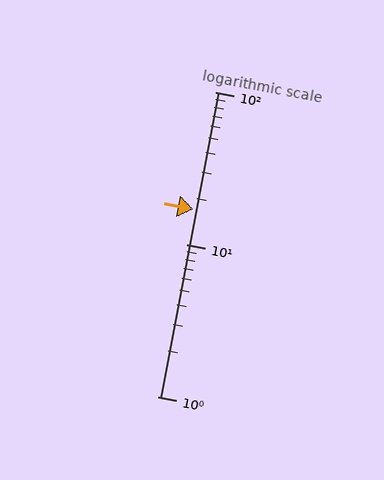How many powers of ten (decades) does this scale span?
The scale spans 2 decades, from 1 to 100.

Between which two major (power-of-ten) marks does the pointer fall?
The pointer is between 10 and 100.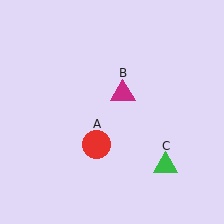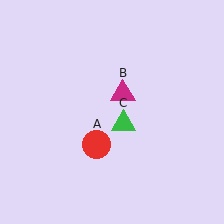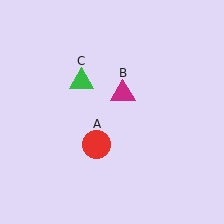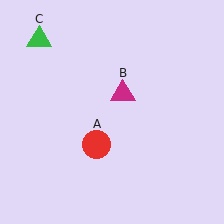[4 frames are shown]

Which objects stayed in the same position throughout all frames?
Red circle (object A) and magenta triangle (object B) remained stationary.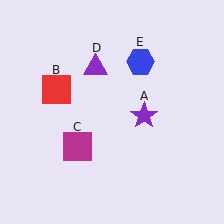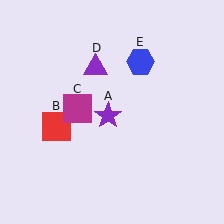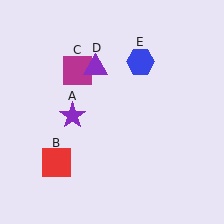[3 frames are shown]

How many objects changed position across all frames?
3 objects changed position: purple star (object A), red square (object B), magenta square (object C).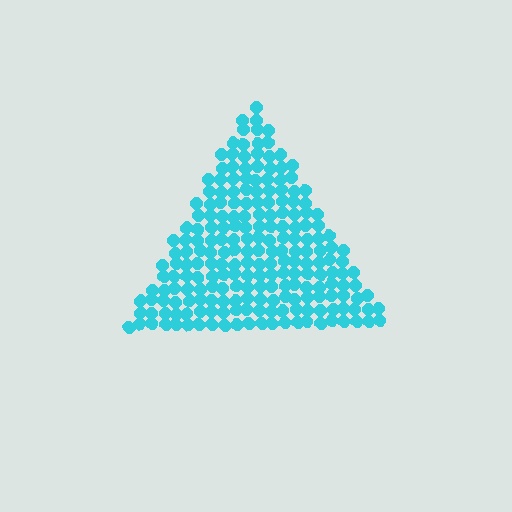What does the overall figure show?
The overall figure shows a triangle.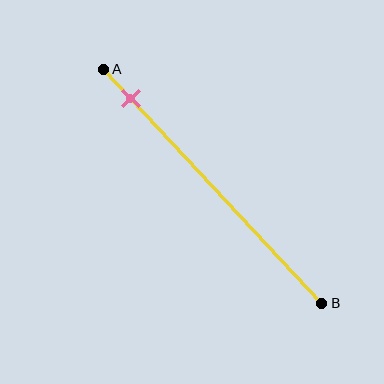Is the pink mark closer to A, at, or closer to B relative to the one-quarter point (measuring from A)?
The pink mark is closer to point A than the one-quarter point of segment AB.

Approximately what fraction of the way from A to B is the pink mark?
The pink mark is approximately 15% of the way from A to B.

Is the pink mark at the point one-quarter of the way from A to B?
No, the mark is at about 15% from A, not at the 25% one-quarter point.